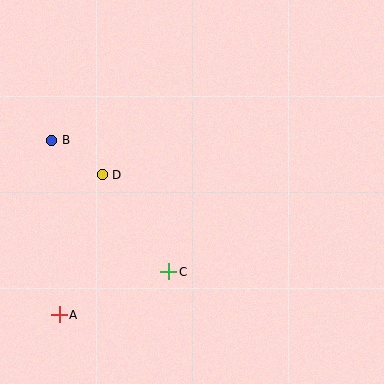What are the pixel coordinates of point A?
Point A is at (59, 315).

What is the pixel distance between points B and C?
The distance between B and C is 176 pixels.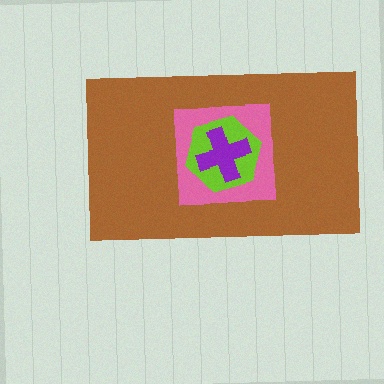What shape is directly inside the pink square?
The lime hexagon.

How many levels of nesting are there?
4.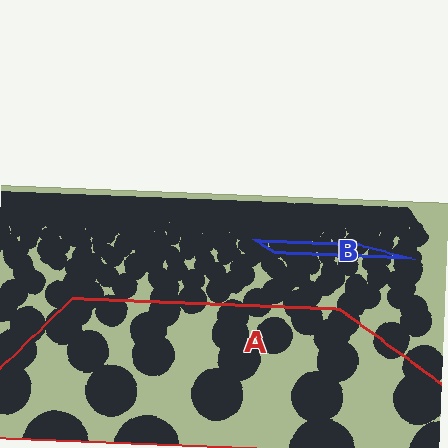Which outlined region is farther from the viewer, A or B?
Region B is farther from the viewer — the texture elements inside it appear smaller and more densely packed.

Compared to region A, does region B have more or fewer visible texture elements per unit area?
Region B has more texture elements per unit area — they are packed more densely because it is farther away.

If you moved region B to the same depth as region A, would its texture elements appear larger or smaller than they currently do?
They would appear larger. At a closer depth, the same texture elements are projected at a bigger on-screen size.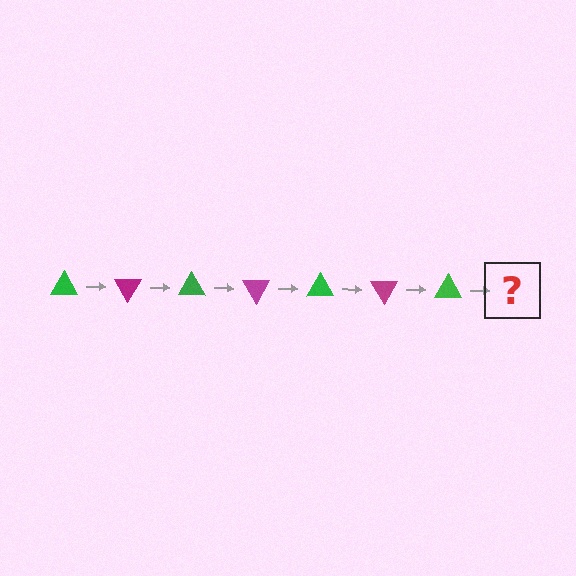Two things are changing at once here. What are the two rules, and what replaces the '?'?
The two rules are that it rotates 60 degrees each step and the color cycles through green and magenta. The '?' should be a magenta triangle, rotated 420 degrees from the start.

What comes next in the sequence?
The next element should be a magenta triangle, rotated 420 degrees from the start.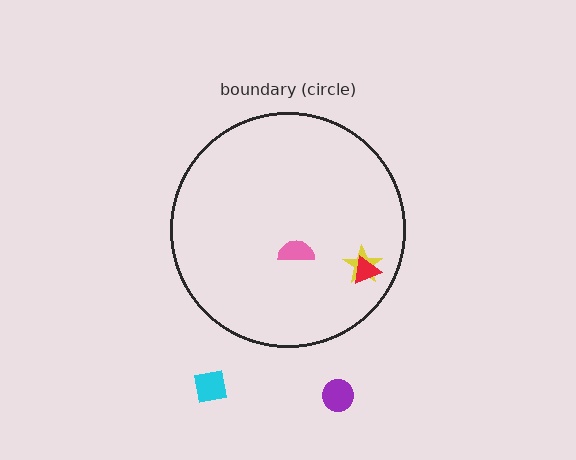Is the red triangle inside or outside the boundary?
Inside.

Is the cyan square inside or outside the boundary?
Outside.